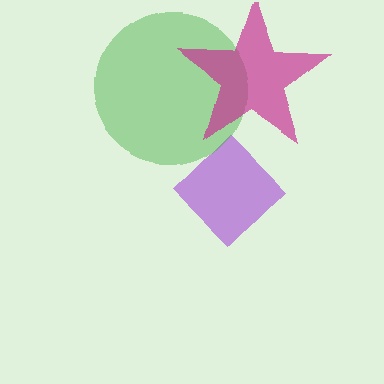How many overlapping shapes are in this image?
There are 3 overlapping shapes in the image.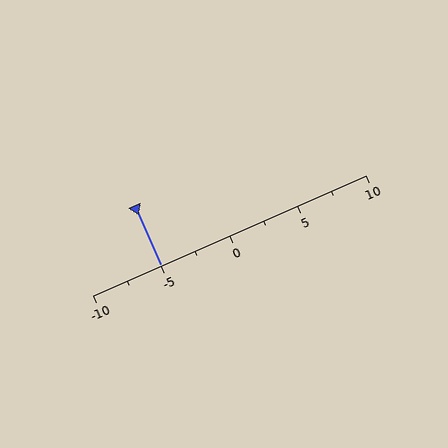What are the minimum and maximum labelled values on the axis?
The axis runs from -10 to 10.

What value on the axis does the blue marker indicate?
The marker indicates approximately -5.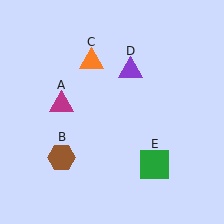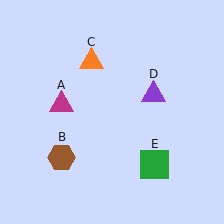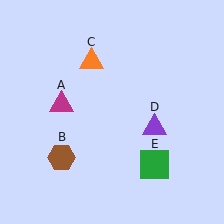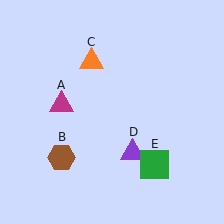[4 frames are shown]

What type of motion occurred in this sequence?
The purple triangle (object D) rotated clockwise around the center of the scene.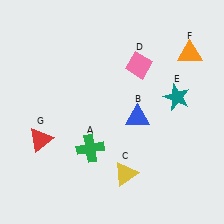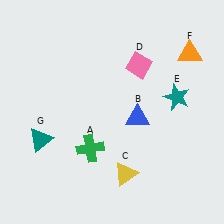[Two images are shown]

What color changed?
The triangle (G) changed from red in Image 1 to teal in Image 2.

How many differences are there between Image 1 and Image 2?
There is 1 difference between the two images.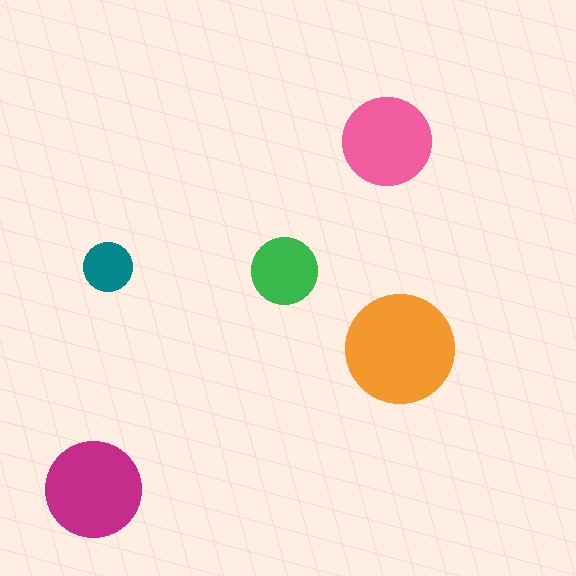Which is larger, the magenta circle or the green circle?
The magenta one.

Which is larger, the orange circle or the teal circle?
The orange one.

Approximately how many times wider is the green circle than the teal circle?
About 1.5 times wider.